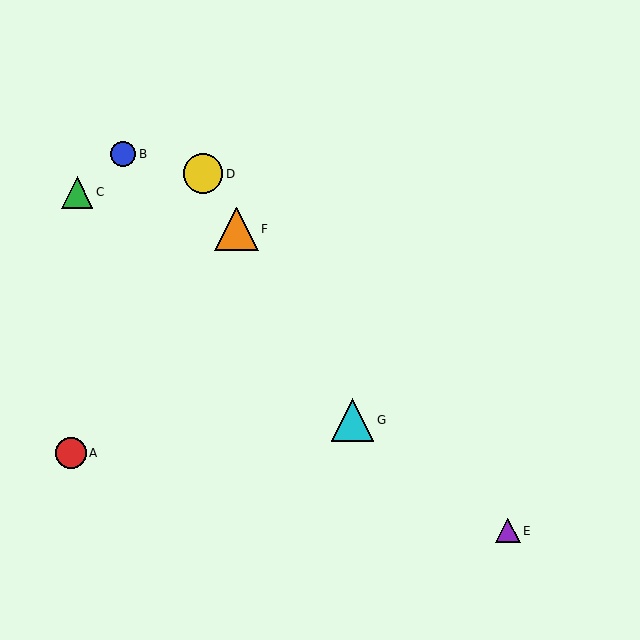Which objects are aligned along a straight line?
Objects D, F, G are aligned along a straight line.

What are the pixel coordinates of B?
Object B is at (123, 154).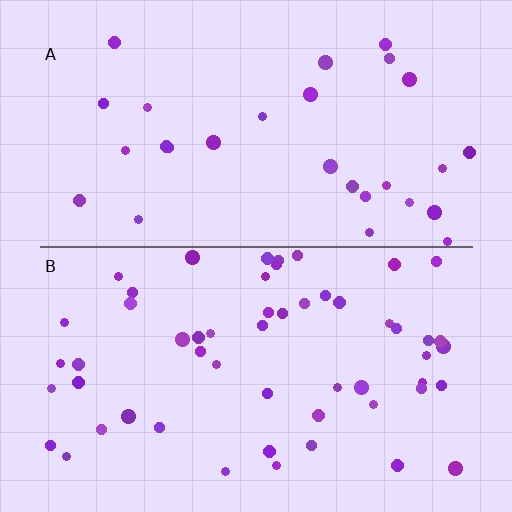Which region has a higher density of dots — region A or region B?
B (the bottom).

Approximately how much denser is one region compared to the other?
Approximately 1.9× — region B over region A.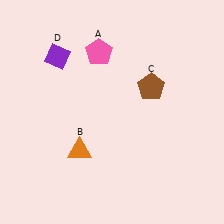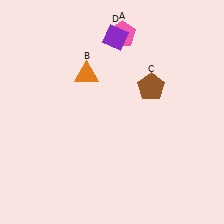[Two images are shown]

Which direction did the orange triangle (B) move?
The orange triangle (B) moved up.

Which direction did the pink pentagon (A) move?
The pink pentagon (A) moved right.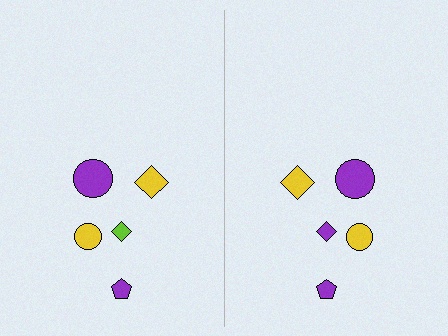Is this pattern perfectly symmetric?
No, the pattern is not perfectly symmetric. The purple diamond on the right side breaks the symmetry — its mirror counterpart is lime.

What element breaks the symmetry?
The purple diamond on the right side breaks the symmetry — its mirror counterpart is lime.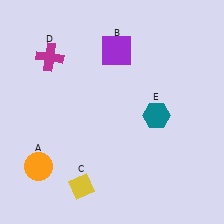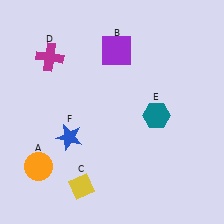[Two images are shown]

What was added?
A blue star (F) was added in Image 2.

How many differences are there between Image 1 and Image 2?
There is 1 difference between the two images.